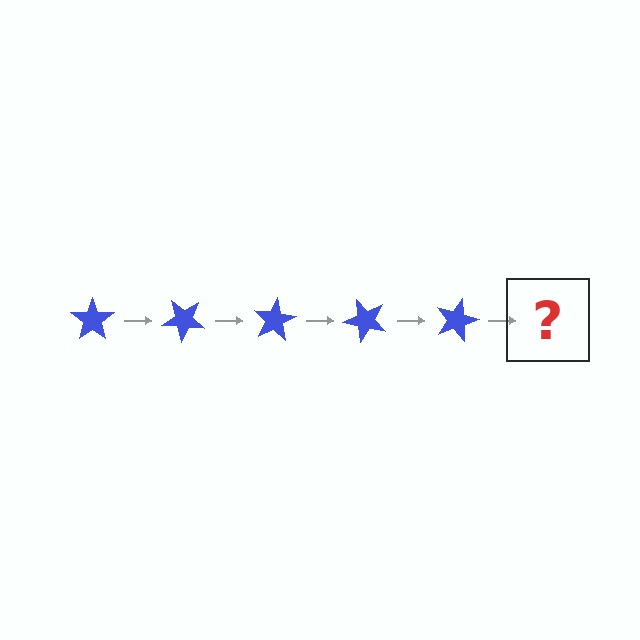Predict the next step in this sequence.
The next step is a blue star rotated 200 degrees.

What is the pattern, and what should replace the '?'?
The pattern is that the star rotates 40 degrees each step. The '?' should be a blue star rotated 200 degrees.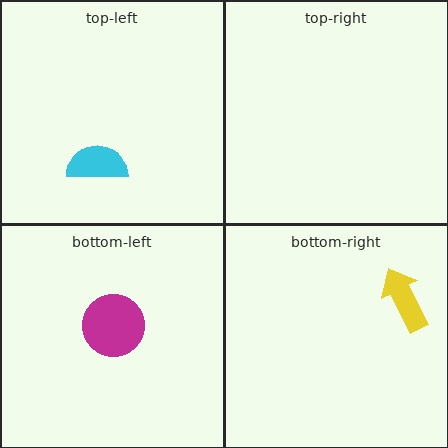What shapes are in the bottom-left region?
The magenta circle.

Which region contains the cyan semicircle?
The top-left region.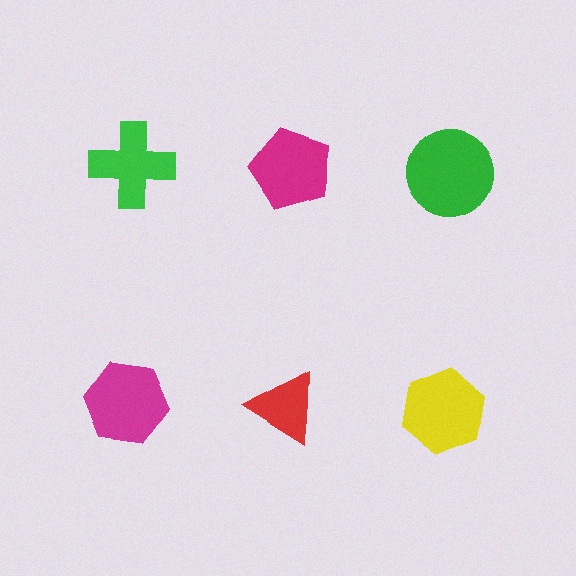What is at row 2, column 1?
A magenta hexagon.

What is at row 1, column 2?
A magenta pentagon.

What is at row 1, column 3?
A green circle.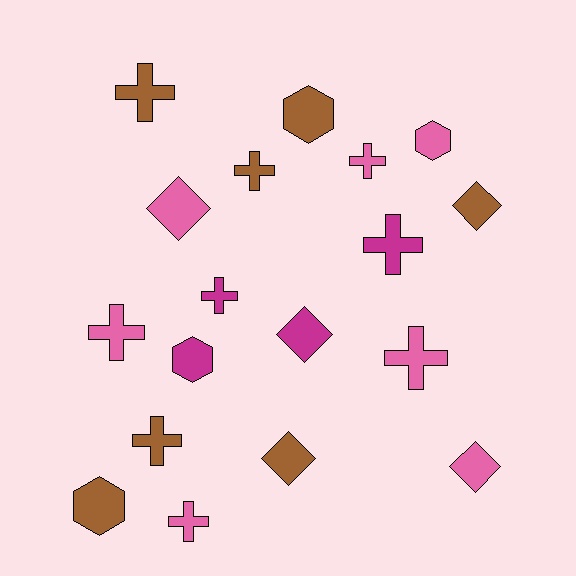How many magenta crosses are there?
There are 2 magenta crosses.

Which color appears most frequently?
Brown, with 7 objects.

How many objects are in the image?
There are 18 objects.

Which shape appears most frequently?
Cross, with 9 objects.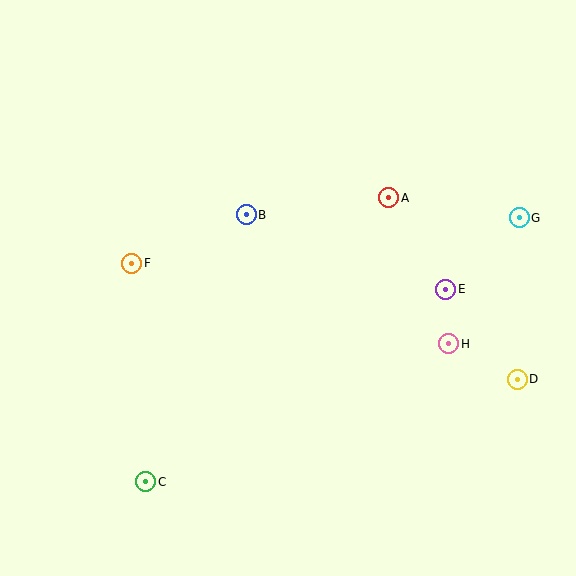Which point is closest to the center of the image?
Point B at (246, 215) is closest to the center.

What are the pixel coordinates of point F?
Point F is at (132, 263).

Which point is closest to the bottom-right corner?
Point D is closest to the bottom-right corner.